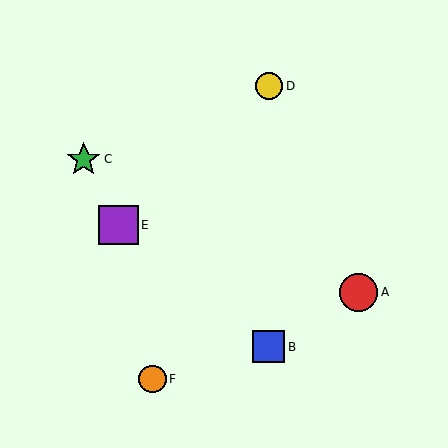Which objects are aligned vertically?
Objects B, D are aligned vertically.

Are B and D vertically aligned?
Yes, both are at x≈269.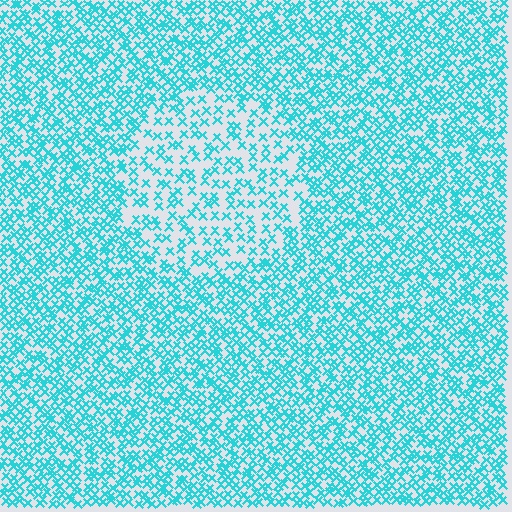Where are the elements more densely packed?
The elements are more densely packed outside the circle boundary.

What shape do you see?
I see a circle.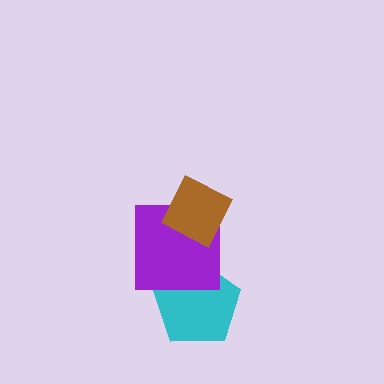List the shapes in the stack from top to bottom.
From top to bottom: the brown diamond, the purple square, the cyan pentagon.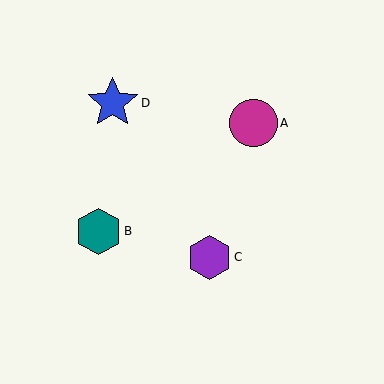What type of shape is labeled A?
Shape A is a magenta circle.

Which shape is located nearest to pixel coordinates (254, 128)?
The magenta circle (labeled A) at (254, 123) is nearest to that location.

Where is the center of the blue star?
The center of the blue star is at (113, 103).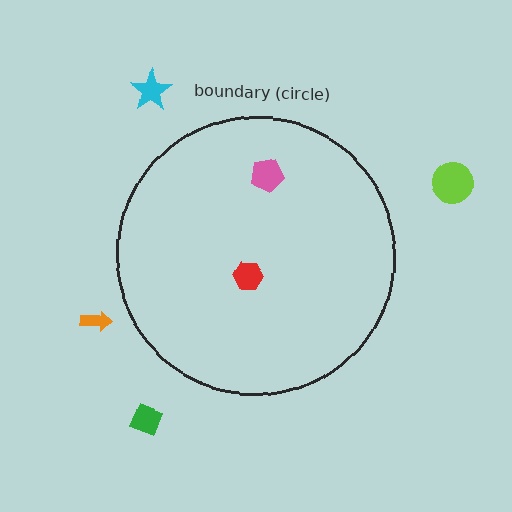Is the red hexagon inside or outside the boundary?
Inside.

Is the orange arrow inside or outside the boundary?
Outside.